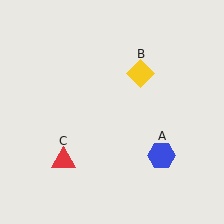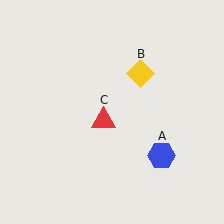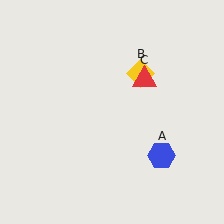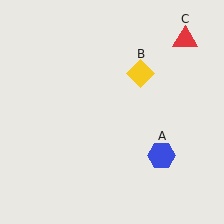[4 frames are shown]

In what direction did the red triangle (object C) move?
The red triangle (object C) moved up and to the right.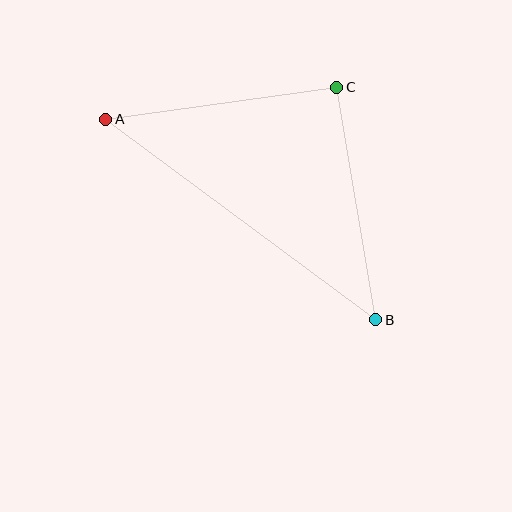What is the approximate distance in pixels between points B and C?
The distance between B and C is approximately 235 pixels.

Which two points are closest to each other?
Points A and C are closest to each other.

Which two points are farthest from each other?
Points A and B are farthest from each other.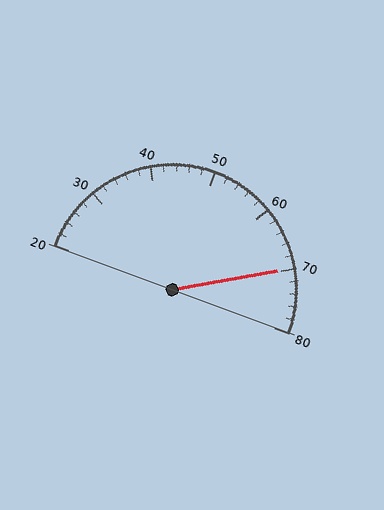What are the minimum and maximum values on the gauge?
The gauge ranges from 20 to 80.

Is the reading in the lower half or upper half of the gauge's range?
The reading is in the upper half of the range (20 to 80).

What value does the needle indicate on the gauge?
The needle indicates approximately 70.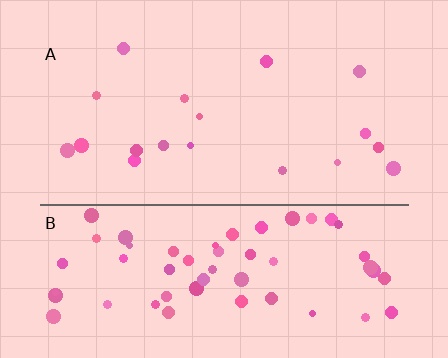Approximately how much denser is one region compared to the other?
Approximately 3.4× — region B over region A.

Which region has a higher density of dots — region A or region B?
B (the bottom).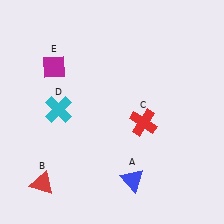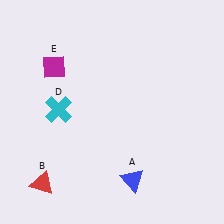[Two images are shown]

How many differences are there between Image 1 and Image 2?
There is 1 difference between the two images.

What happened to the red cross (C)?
The red cross (C) was removed in Image 2. It was in the bottom-right area of Image 1.